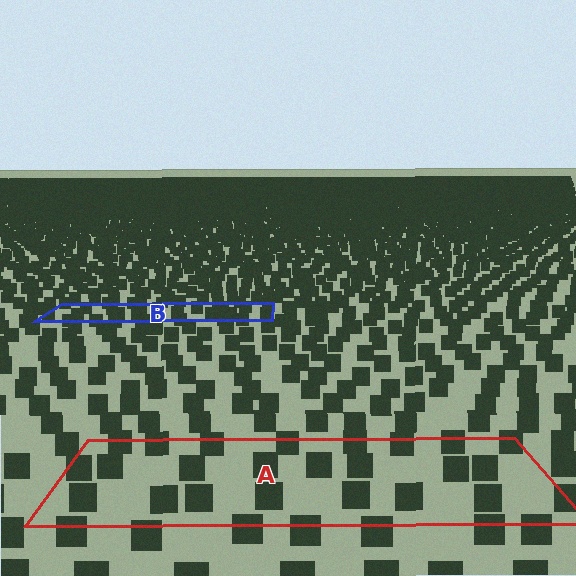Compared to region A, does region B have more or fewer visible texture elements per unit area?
Region B has more texture elements per unit area — they are packed more densely because it is farther away.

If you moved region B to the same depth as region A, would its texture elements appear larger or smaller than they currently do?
They would appear larger. At a closer depth, the same texture elements are projected at a bigger on-screen size.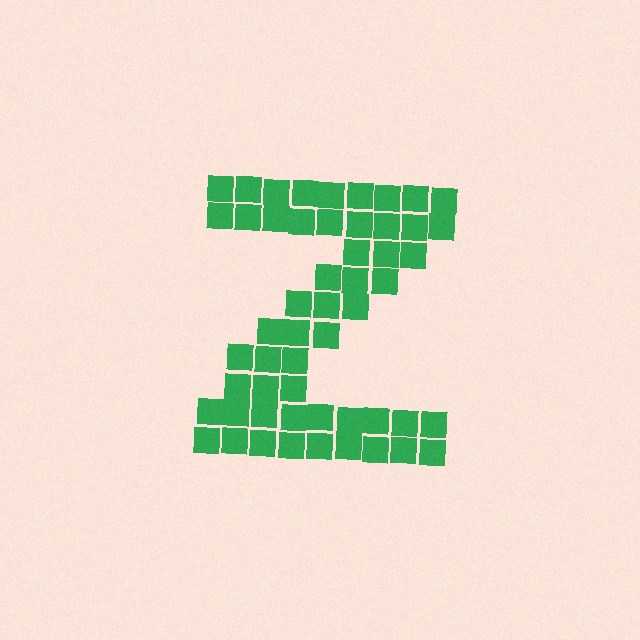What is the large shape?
The large shape is the letter Z.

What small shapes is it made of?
It is made of small squares.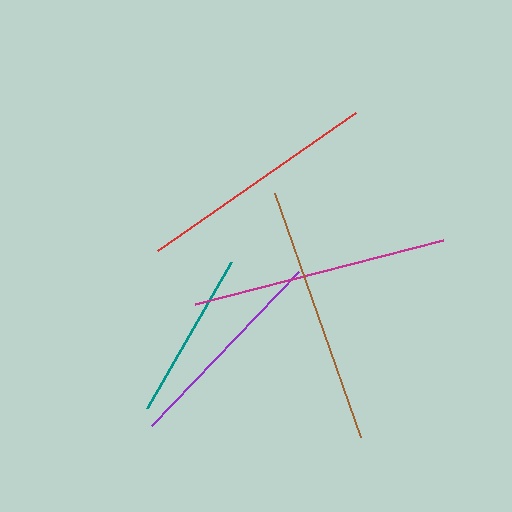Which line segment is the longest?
The brown line is the longest at approximately 259 pixels.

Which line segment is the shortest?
The teal line is the shortest at approximately 169 pixels.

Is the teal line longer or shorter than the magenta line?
The magenta line is longer than the teal line.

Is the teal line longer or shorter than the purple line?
The purple line is longer than the teal line.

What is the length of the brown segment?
The brown segment is approximately 259 pixels long.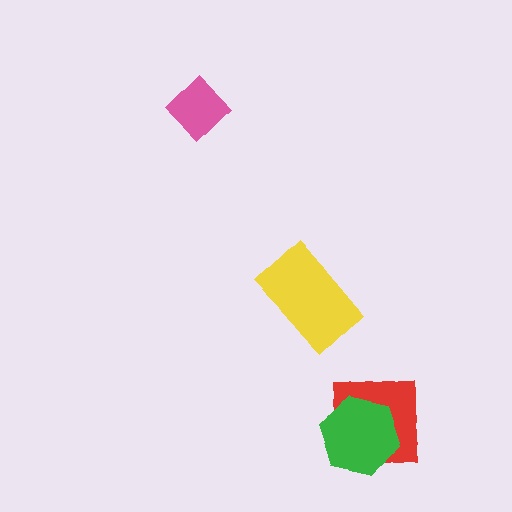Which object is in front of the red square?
The green hexagon is in front of the red square.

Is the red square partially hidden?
Yes, it is partially covered by another shape.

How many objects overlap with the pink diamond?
0 objects overlap with the pink diamond.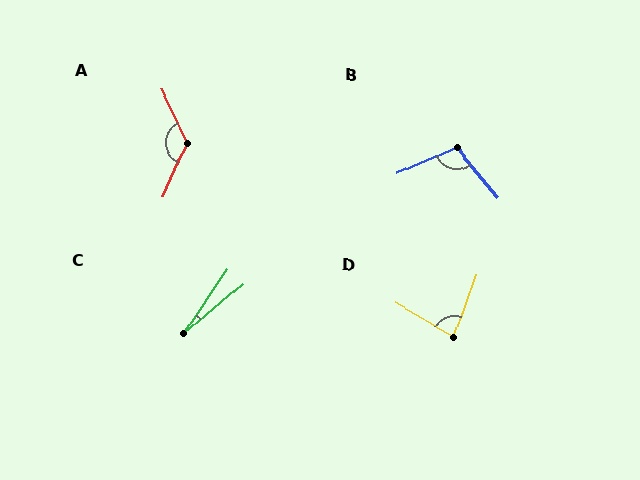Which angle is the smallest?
C, at approximately 15 degrees.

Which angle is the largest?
A, at approximately 131 degrees.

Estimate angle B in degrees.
Approximately 106 degrees.